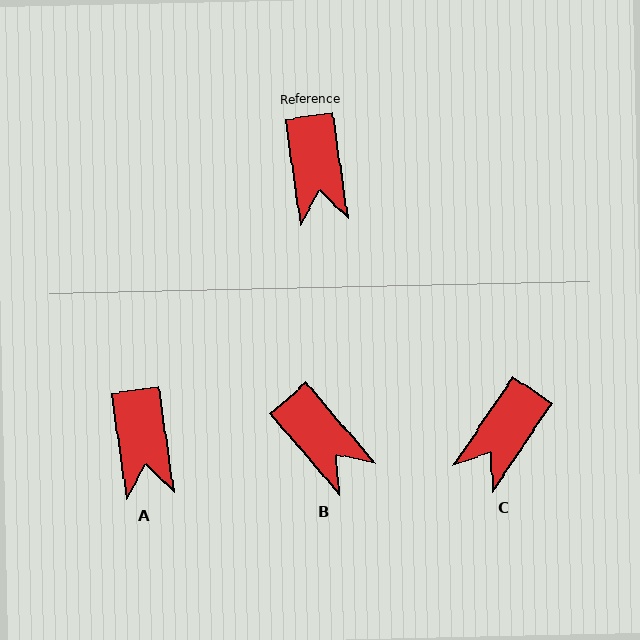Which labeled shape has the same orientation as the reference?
A.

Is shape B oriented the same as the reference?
No, it is off by about 32 degrees.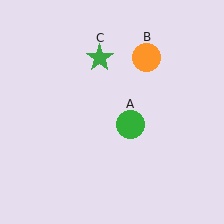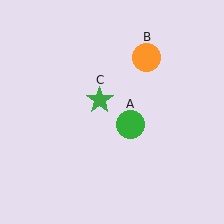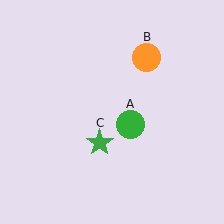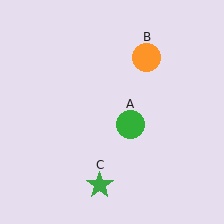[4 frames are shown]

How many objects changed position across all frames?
1 object changed position: green star (object C).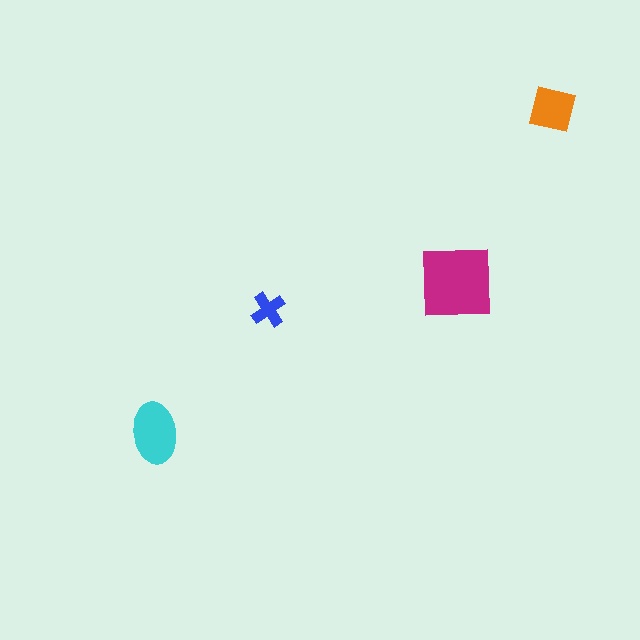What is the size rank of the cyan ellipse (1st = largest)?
2nd.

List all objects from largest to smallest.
The magenta square, the cyan ellipse, the orange square, the blue cross.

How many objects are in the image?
There are 4 objects in the image.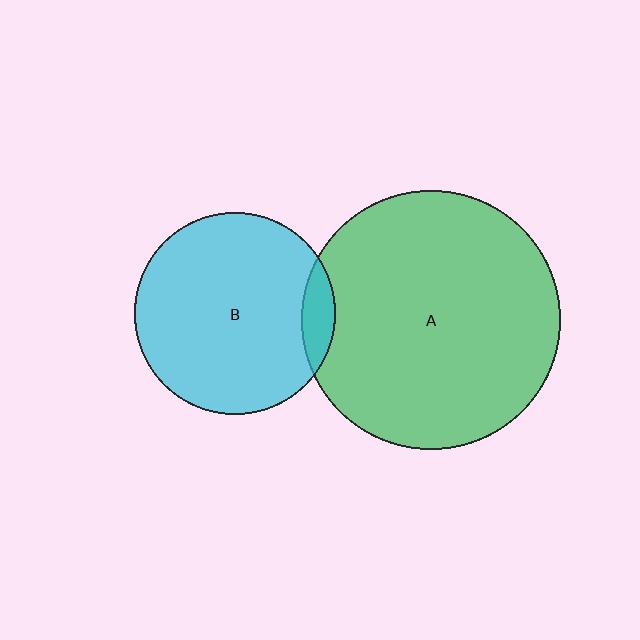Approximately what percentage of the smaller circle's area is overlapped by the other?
Approximately 10%.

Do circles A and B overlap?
Yes.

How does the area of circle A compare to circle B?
Approximately 1.6 times.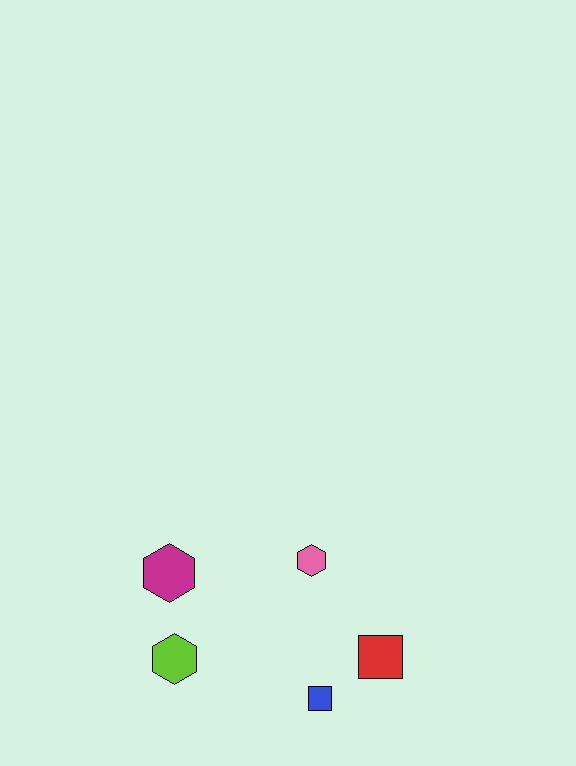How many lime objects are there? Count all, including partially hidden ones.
There is 1 lime object.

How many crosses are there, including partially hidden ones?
There are no crosses.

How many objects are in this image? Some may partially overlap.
There are 5 objects.